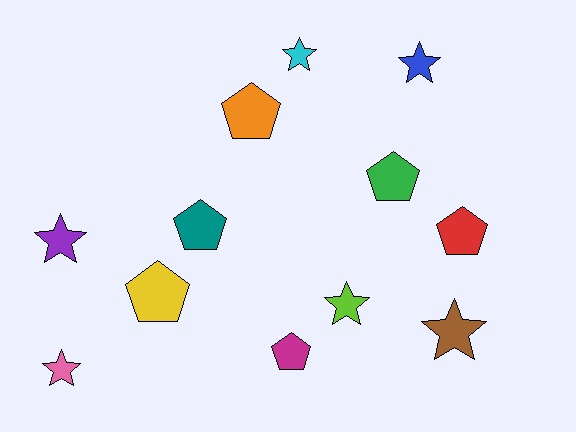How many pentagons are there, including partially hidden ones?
There are 6 pentagons.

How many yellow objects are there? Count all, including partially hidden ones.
There is 1 yellow object.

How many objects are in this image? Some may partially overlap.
There are 12 objects.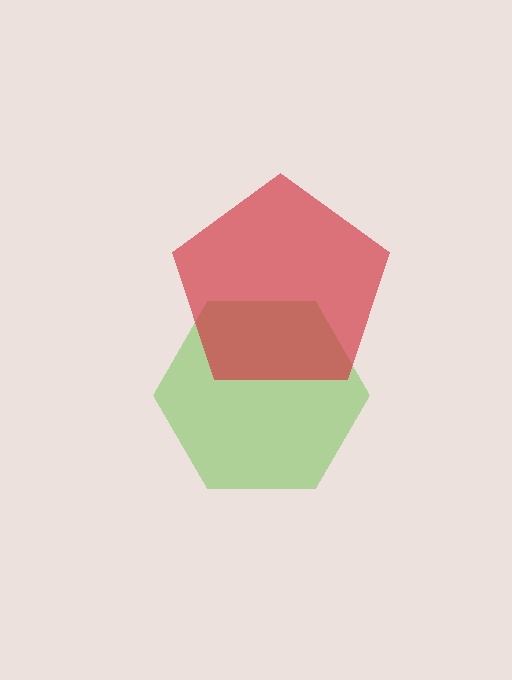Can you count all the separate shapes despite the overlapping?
Yes, there are 2 separate shapes.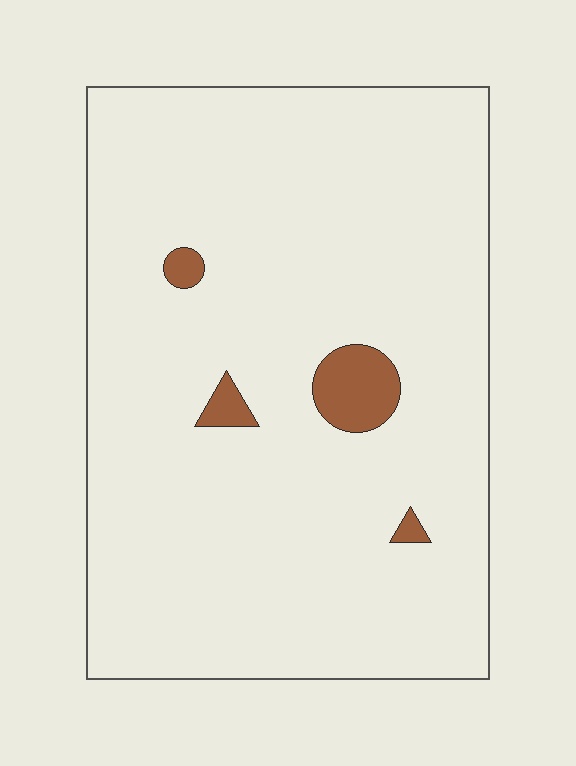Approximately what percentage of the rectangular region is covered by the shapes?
Approximately 5%.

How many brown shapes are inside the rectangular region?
4.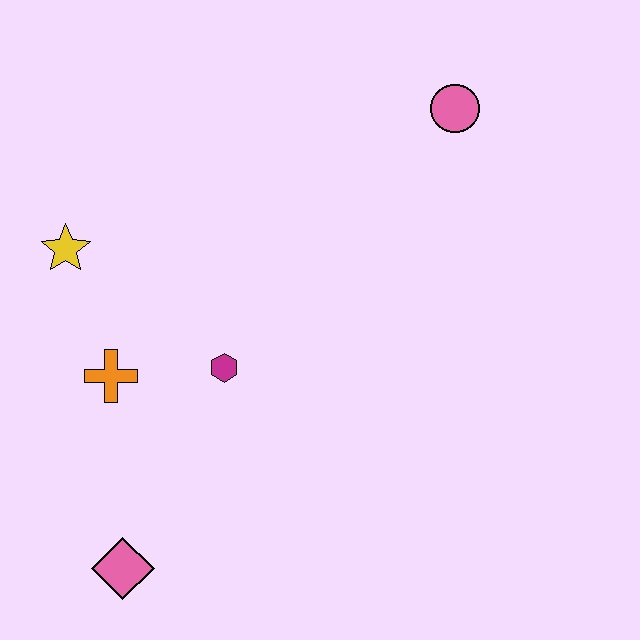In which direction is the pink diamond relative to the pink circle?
The pink diamond is below the pink circle.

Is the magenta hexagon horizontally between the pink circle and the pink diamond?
Yes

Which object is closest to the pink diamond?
The orange cross is closest to the pink diamond.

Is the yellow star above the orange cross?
Yes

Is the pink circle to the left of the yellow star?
No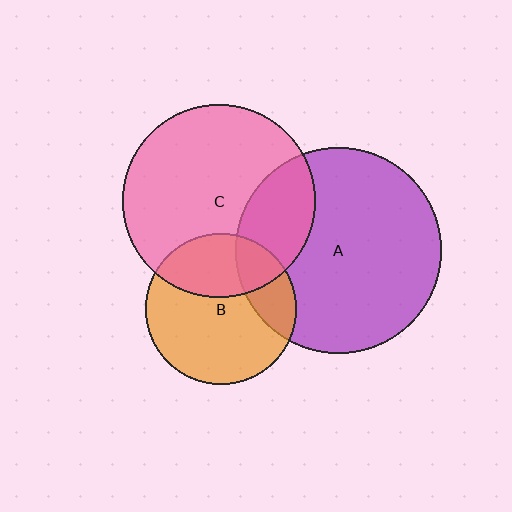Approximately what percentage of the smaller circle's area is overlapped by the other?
Approximately 20%.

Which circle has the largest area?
Circle A (purple).